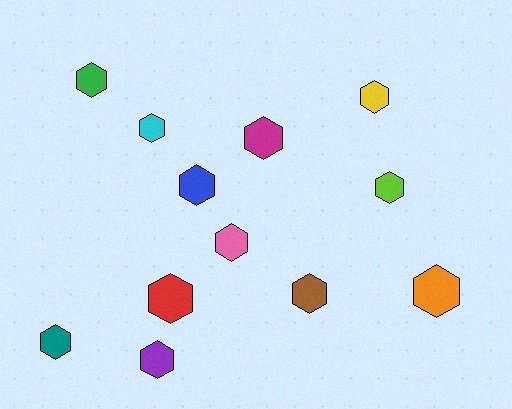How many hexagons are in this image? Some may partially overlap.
There are 12 hexagons.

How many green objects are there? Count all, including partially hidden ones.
There is 1 green object.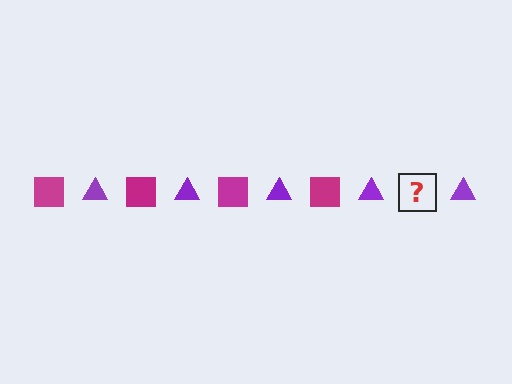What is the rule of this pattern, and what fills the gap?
The rule is that the pattern alternates between magenta square and purple triangle. The gap should be filled with a magenta square.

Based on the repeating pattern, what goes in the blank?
The blank should be a magenta square.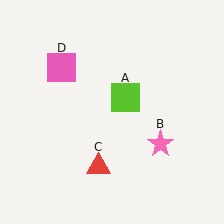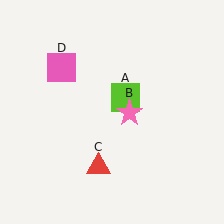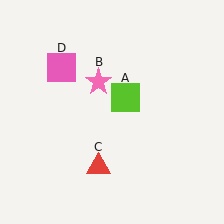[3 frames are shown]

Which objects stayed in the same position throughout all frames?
Lime square (object A) and red triangle (object C) and pink square (object D) remained stationary.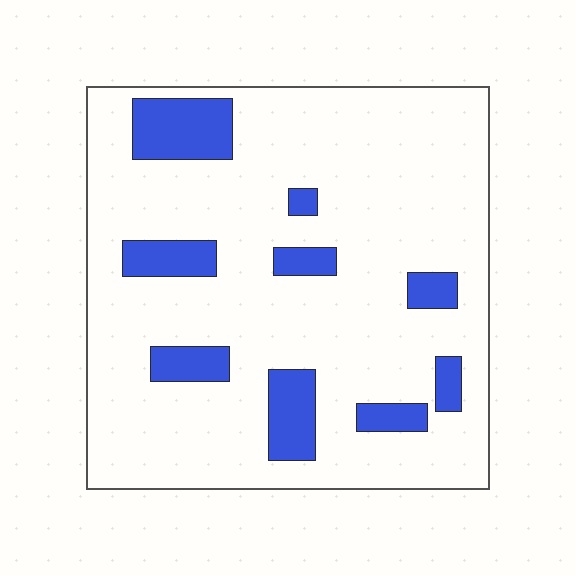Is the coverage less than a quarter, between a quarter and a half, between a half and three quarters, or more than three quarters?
Less than a quarter.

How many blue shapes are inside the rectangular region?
9.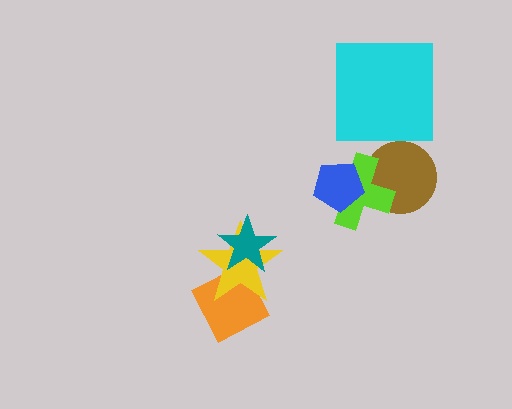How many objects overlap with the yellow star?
2 objects overlap with the yellow star.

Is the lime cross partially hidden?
Yes, it is partially covered by another shape.